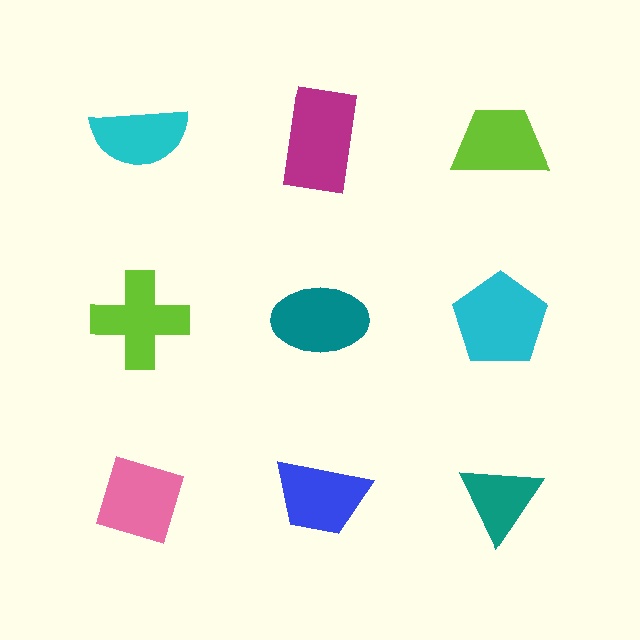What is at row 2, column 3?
A cyan pentagon.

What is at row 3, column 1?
A pink diamond.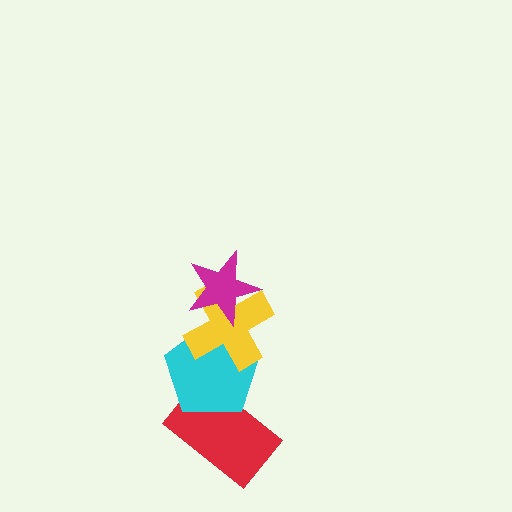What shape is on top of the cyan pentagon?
The yellow cross is on top of the cyan pentagon.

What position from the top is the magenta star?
The magenta star is 1st from the top.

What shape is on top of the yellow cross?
The magenta star is on top of the yellow cross.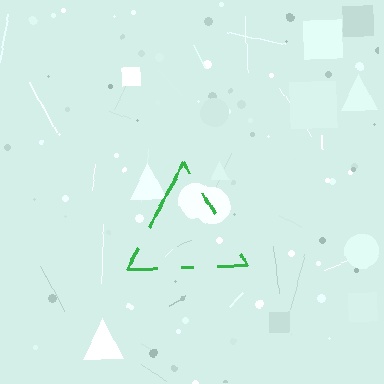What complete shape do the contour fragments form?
The contour fragments form a triangle.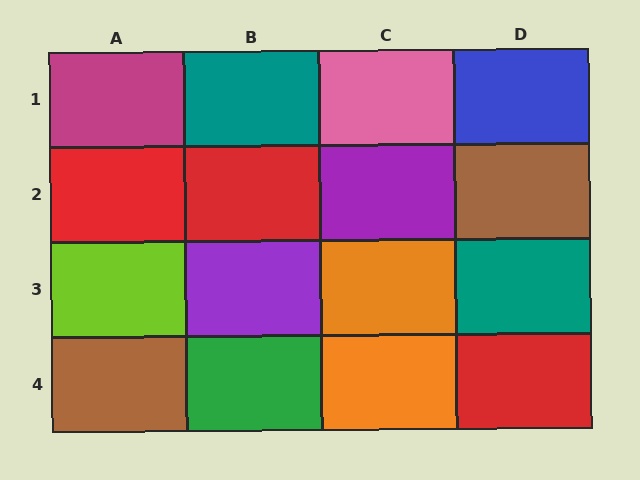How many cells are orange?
2 cells are orange.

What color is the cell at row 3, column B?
Purple.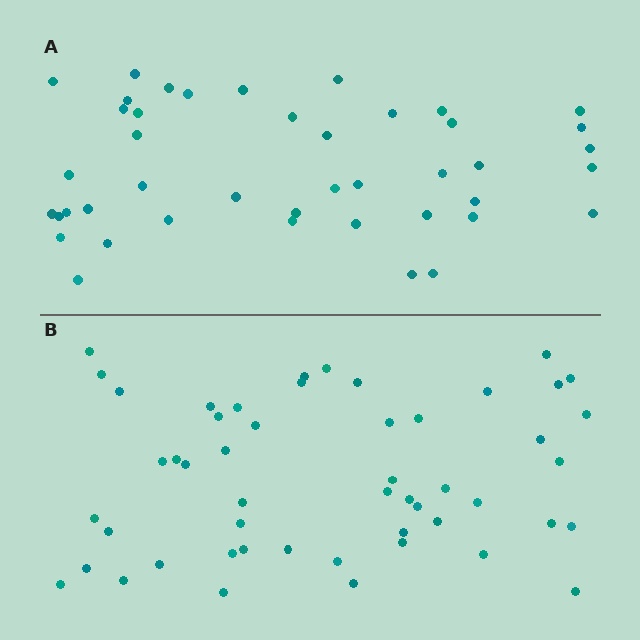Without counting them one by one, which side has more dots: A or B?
Region B (the bottom region) has more dots.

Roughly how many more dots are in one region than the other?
Region B has roughly 8 or so more dots than region A.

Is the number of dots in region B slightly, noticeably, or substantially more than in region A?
Region B has only slightly more — the two regions are fairly close. The ratio is roughly 1.2 to 1.